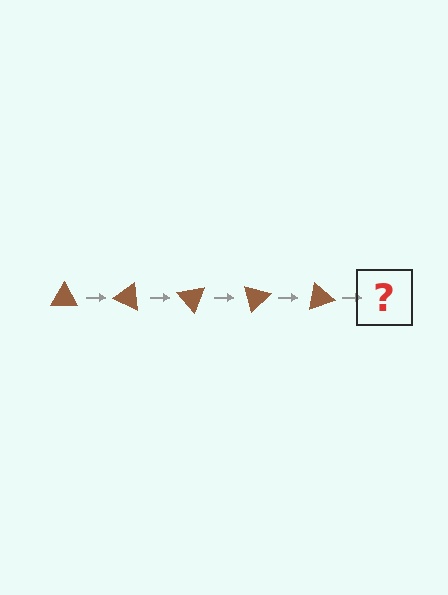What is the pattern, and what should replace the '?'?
The pattern is that the triangle rotates 25 degrees each step. The '?' should be a brown triangle rotated 125 degrees.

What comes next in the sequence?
The next element should be a brown triangle rotated 125 degrees.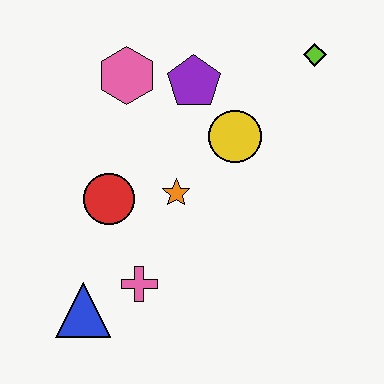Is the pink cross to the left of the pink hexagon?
No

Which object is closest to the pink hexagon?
The purple pentagon is closest to the pink hexagon.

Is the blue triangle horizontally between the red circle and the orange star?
No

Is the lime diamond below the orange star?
No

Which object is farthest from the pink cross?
The lime diamond is farthest from the pink cross.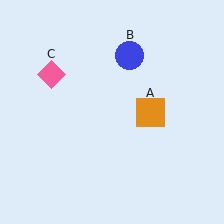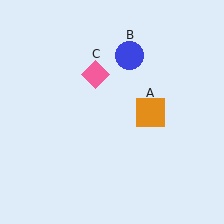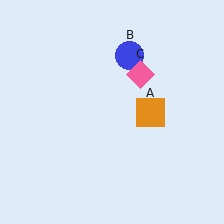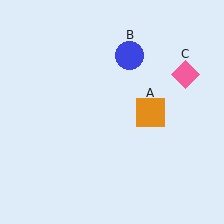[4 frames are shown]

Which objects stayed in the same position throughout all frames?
Orange square (object A) and blue circle (object B) remained stationary.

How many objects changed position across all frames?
1 object changed position: pink diamond (object C).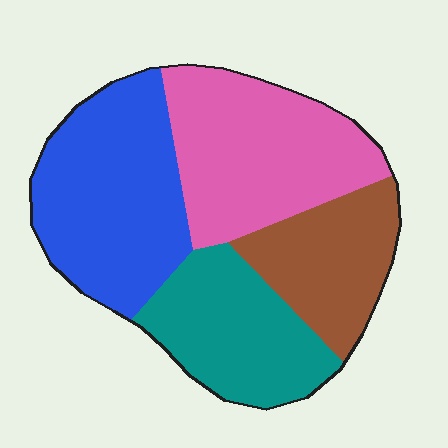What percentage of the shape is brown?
Brown covers around 20% of the shape.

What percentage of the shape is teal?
Teal covers roughly 20% of the shape.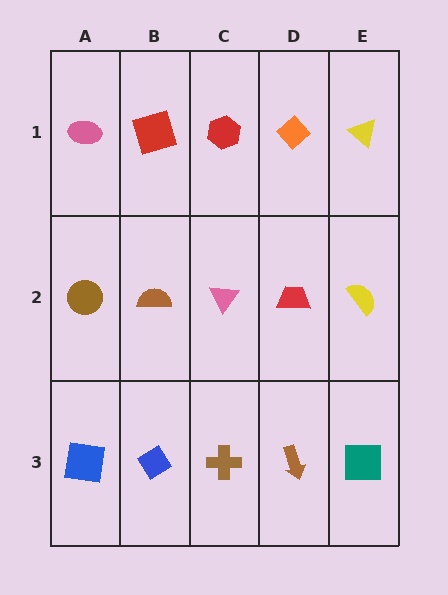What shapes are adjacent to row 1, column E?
A yellow semicircle (row 2, column E), an orange diamond (row 1, column D).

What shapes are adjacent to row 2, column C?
A red hexagon (row 1, column C), a brown cross (row 3, column C), a brown semicircle (row 2, column B), a red trapezoid (row 2, column D).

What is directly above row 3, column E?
A yellow semicircle.